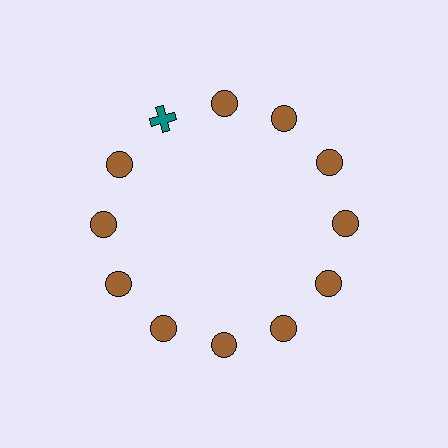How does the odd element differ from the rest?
It differs in both color (teal instead of brown) and shape (cross instead of circle).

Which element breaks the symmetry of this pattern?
The teal cross at roughly the 11 o'clock position breaks the symmetry. All other shapes are brown circles.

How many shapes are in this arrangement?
There are 12 shapes arranged in a ring pattern.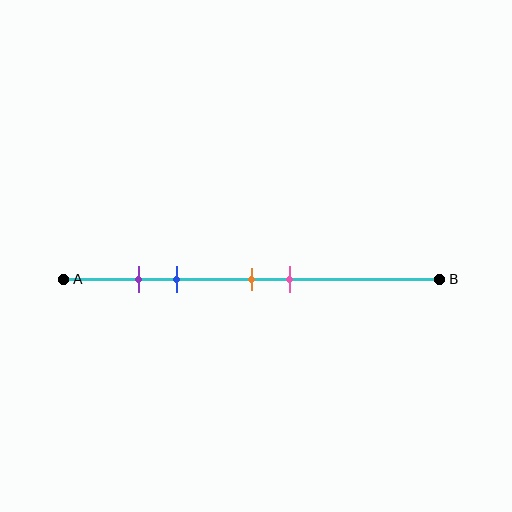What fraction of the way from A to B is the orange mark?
The orange mark is approximately 50% (0.5) of the way from A to B.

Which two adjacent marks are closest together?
The purple and blue marks are the closest adjacent pair.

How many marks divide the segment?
There are 4 marks dividing the segment.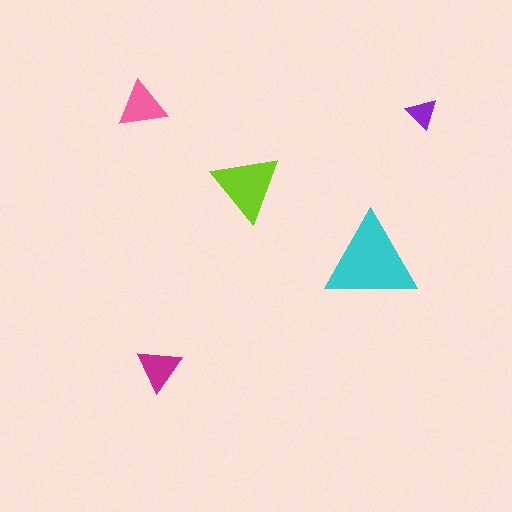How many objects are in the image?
There are 5 objects in the image.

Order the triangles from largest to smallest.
the cyan one, the lime one, the pink one, the magenta one, the purple one.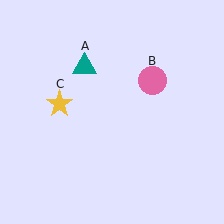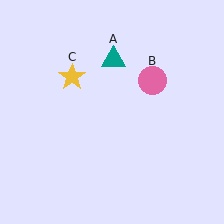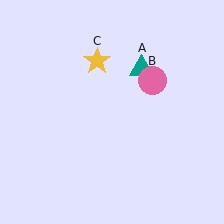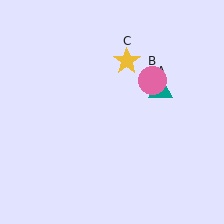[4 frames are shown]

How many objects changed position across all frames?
2 objects changed position: teal triangle (object A), yellow star (object C).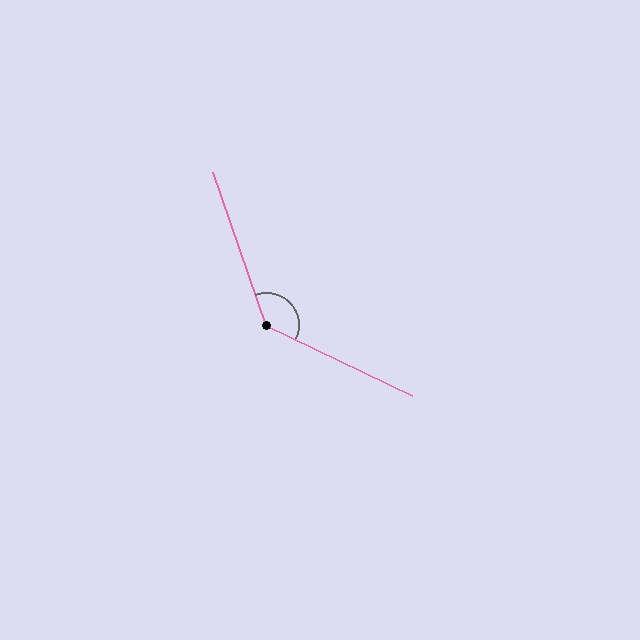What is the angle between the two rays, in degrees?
Approximately 135 degrees.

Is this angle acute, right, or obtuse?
It is obtuse.